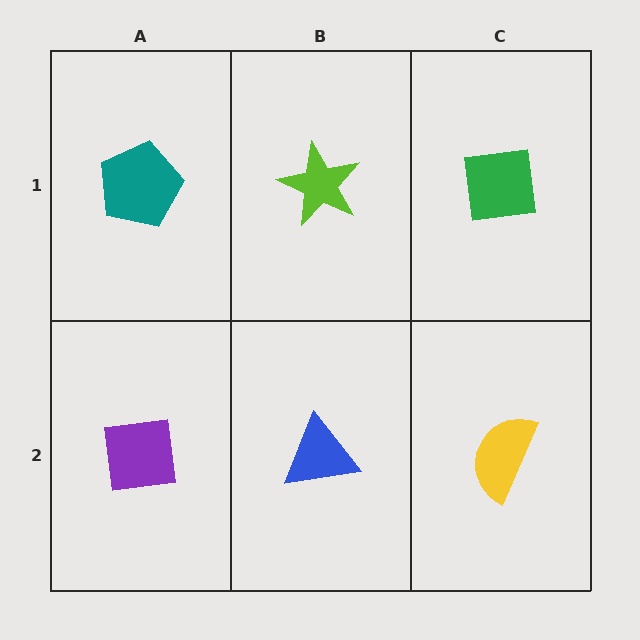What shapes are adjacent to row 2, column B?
A lime star (row 1, column B), a purple square (row 2, column A), a yellow semicircle (row 2, column C).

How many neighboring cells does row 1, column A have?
2.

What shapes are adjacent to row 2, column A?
A teal pentagon (row 1, column A), a blue triangle (row 2, column B).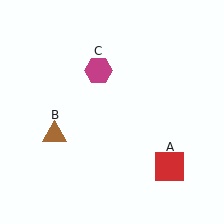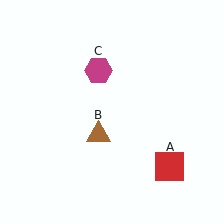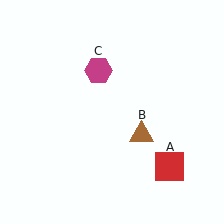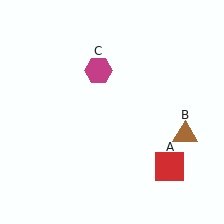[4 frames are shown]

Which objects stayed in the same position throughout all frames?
Red square (object A) and magenta hexagon (object C) remained stationary.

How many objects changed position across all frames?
1 object changed position: brown triangle (object B).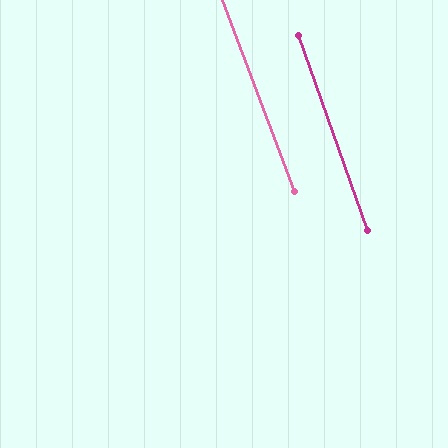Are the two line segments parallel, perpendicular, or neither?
Parallel — their directions differ by only 1.1°.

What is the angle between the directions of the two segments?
Approximately 1 degree.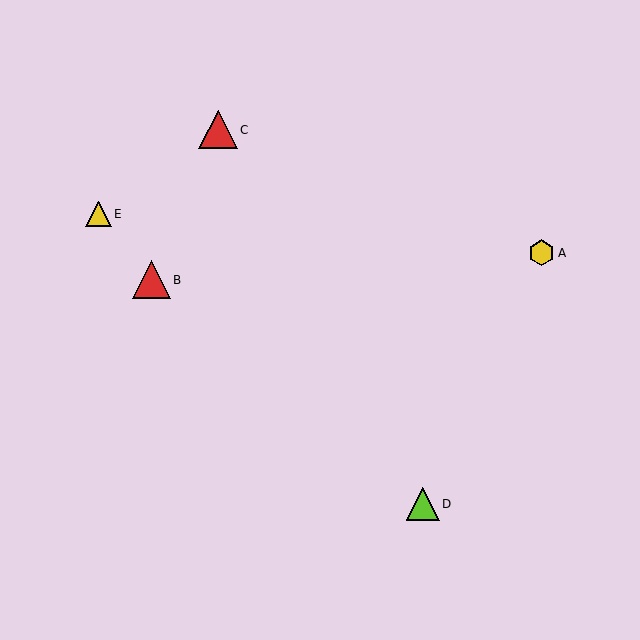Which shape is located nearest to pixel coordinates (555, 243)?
The yellow hexagon (labeled A) at (542, 253) is nearest to that location.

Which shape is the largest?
The red triangle (labeled C) is the largest.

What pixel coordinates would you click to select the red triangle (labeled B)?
Click at (152, 280) to select the red triangle B.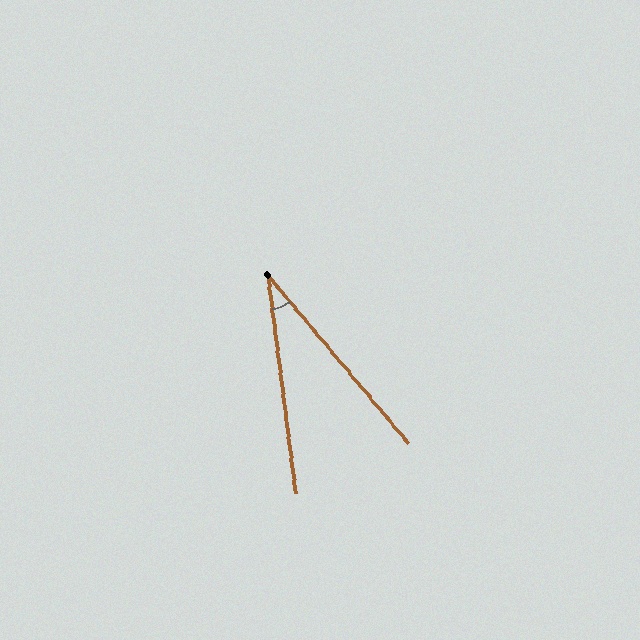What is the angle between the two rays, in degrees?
Approximately 33 degrees.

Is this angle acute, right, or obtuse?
It is acute.